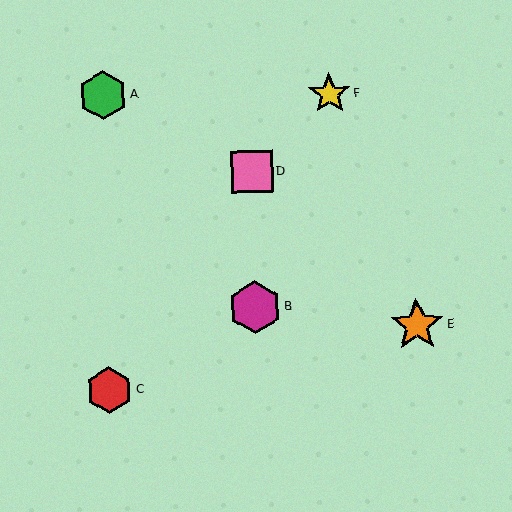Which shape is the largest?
The orange star (labeled E) is the largest.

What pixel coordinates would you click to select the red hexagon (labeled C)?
Click at (109, 390) to select the red hexagon C.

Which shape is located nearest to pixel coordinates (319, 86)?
The yellow star (labeled F) at (329, 94) is nearest to that location.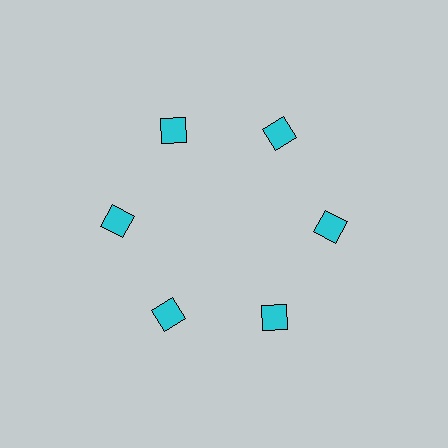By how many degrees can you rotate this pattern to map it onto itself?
The pattern maps onto itself every 60 degrees of rotation.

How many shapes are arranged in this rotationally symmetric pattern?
There are 6 shapes, arranged in 6 groups of 1.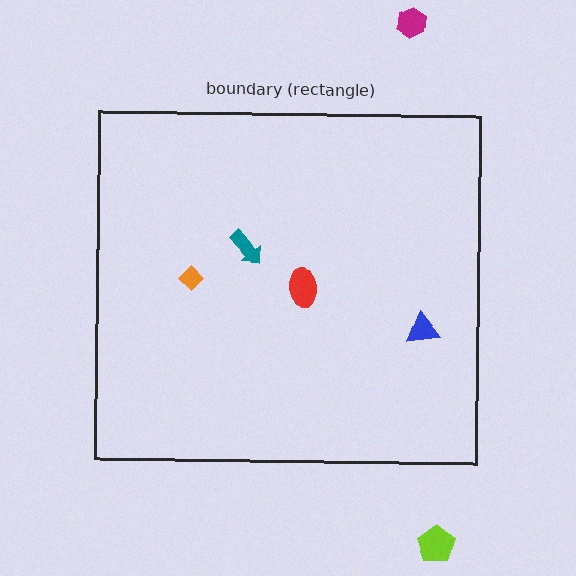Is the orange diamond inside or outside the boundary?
Inside.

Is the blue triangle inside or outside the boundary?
Inside.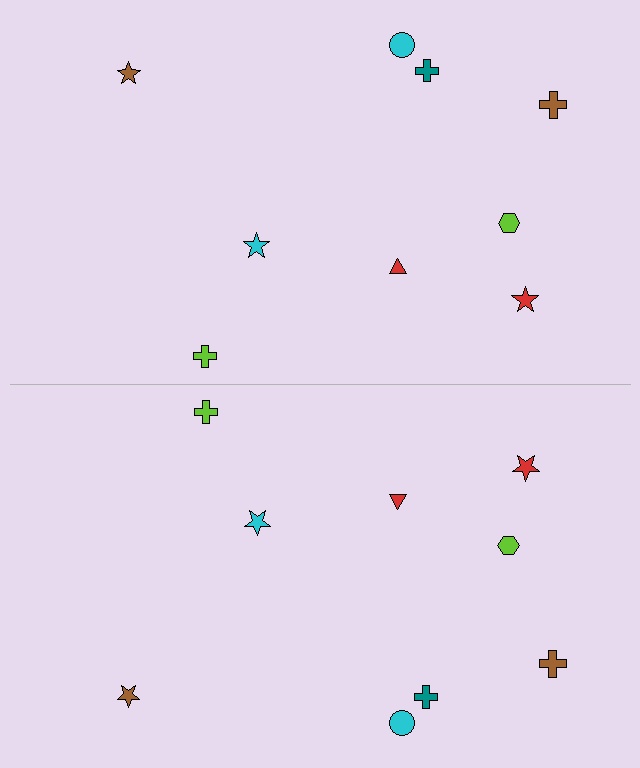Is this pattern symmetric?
Yes, this pattern has bilateral (reflection) symmetry.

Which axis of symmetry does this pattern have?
The pattern has a horizontal axis of symmetry running through the center of the image.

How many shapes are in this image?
There are 18 shapes in this image.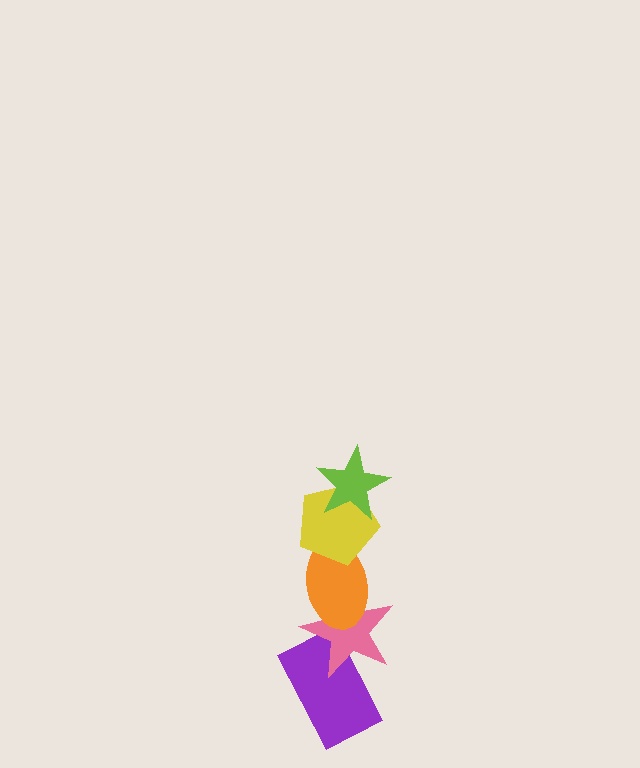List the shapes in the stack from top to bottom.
From top to bottom: the lime star, the yellow pentagon, the orange ellipse, the pink star, the purple rectangle.